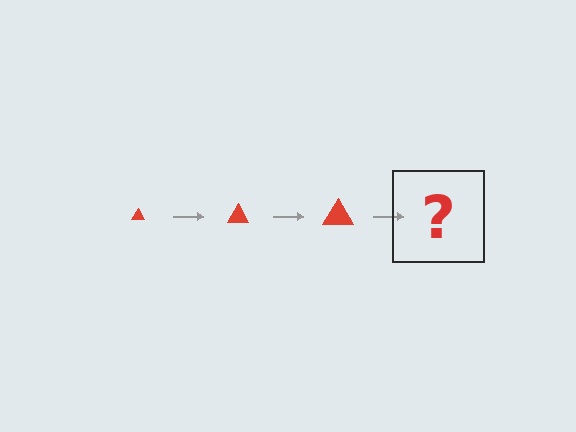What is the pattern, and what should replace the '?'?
The pattern is that the triangle gets progressively larger each step. The '?' should be a red triangle, larger than the previous one.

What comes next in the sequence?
The next element should be a red triangle, larger than the previous one.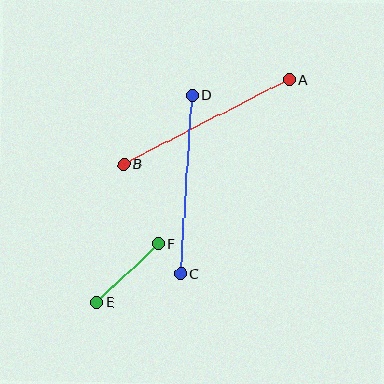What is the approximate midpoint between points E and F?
The midpoint is at approximately (128, 273) pixels.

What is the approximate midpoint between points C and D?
The midpoint is at approximately (187, 184) pixels.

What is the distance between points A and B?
The distance is approximately 186 pixels.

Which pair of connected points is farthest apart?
Points A and B are farthest apart.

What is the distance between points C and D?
The distance is approximately 178 pixels.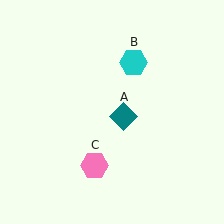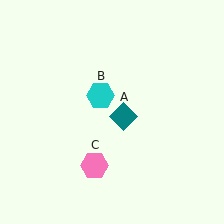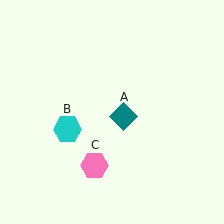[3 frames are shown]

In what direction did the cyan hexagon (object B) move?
The cyan hexagon (object B) moved down and to the left.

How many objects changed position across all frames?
1 object changed position: cyan hexagon (object B).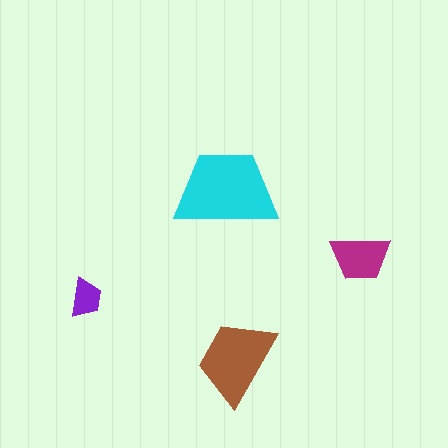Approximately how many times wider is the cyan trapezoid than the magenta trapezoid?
About 1.5 times wider.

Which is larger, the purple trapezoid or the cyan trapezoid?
The cyan one.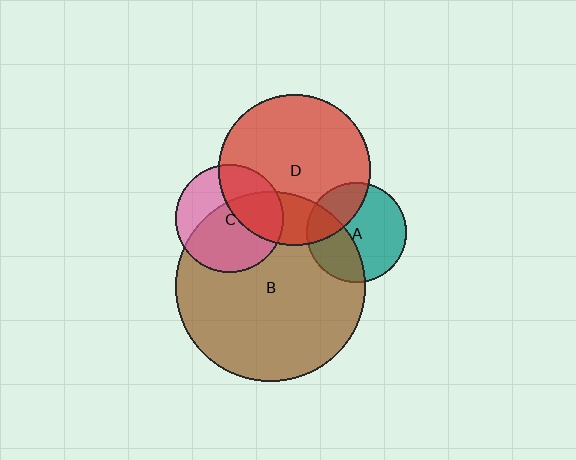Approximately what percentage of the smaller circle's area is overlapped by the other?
Approximately 35%.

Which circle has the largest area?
Circle B (brown).